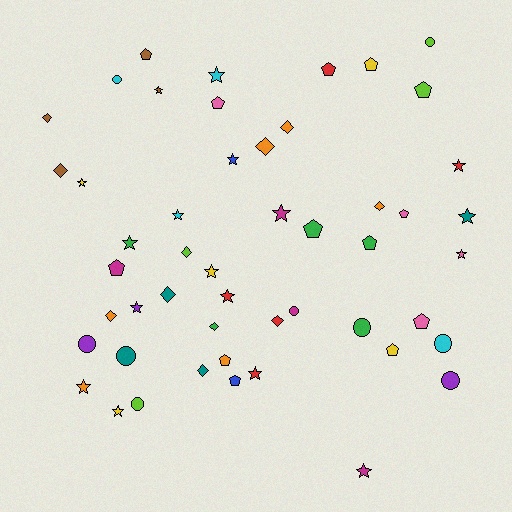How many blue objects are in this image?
There are 2 blue objects.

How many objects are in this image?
There are 50 objects.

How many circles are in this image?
There are 9 circles.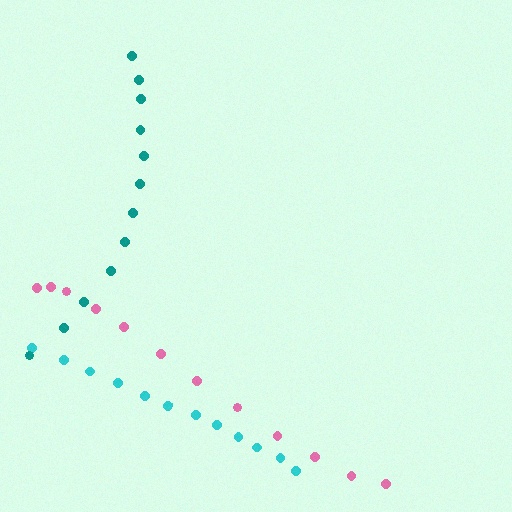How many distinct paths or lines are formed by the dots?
There are 3 distinct paths.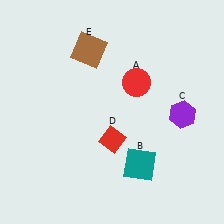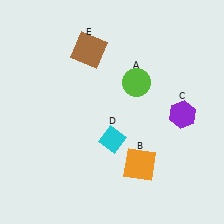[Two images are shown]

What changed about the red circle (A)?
In Image 1, A is red. In Image 2, it changed to lime.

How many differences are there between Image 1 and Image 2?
There are 3 differences between the two images.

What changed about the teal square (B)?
In Image 1, B is teal. In Image 2, it changed to orange.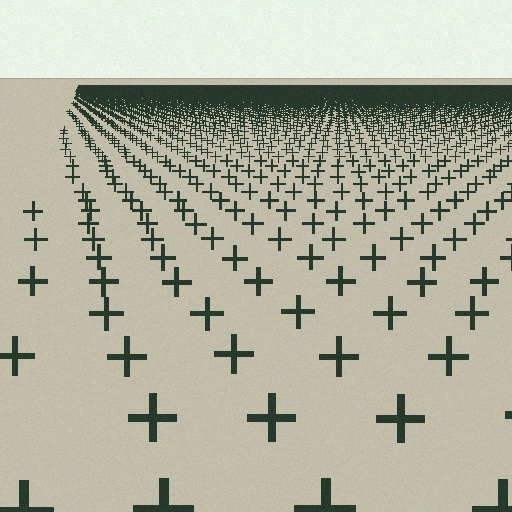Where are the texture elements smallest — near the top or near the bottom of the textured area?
Near the top.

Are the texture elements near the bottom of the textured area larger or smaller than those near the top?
Larger. Near the bottom, elements are closer to the viewer and appear at a bigger on-screen size.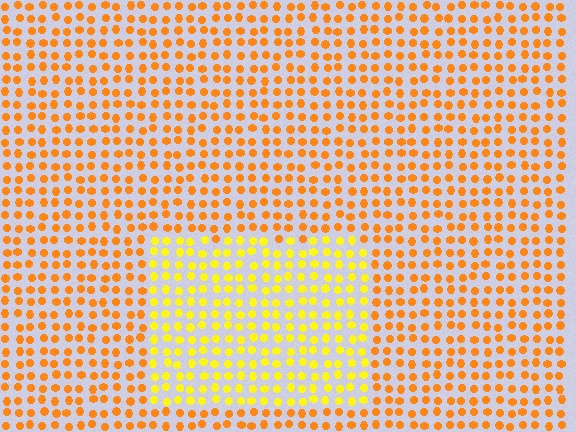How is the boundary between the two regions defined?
The boundary is defined purely by a slight shift in hue (about 29 degrees). Spacing, size, and orientation are identical on both sides.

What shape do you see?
I see a rectangle.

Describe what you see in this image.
The image is filled with small orange elements in a uniform arrangement. A rectangle-shaped region is visible where the elements are tinted to a slightly different hue, forming a subtle color boundary.